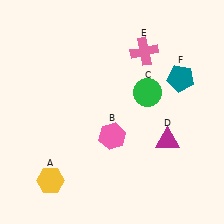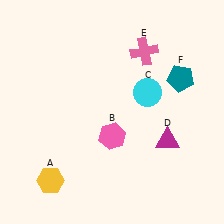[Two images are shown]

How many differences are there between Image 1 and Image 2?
There is 1 difference between the two images.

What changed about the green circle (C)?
In Image 1, C is green. In Image 2, it changed to cyan.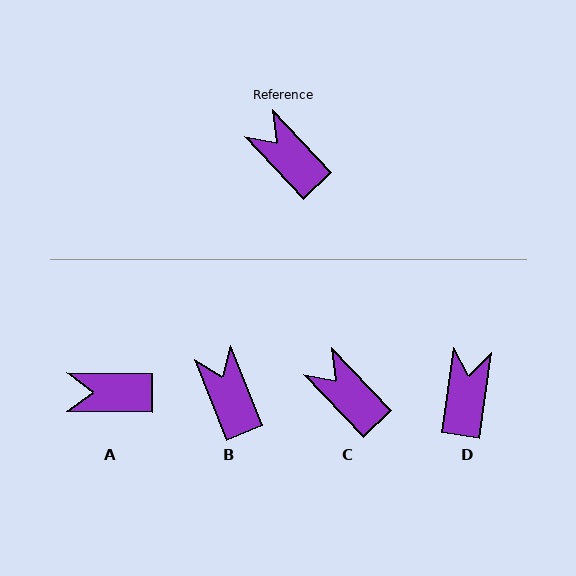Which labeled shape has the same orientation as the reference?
C.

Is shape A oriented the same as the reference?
No, it is off by about 46 degrees.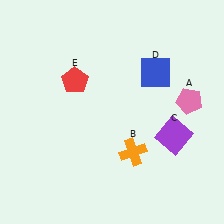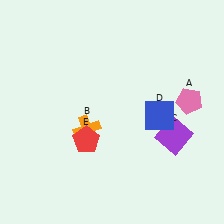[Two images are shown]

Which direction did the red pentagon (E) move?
The red pentagon (E) moved down.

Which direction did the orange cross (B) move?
The orange cross (B) moved left.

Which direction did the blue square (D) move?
The blue square (D) moved down.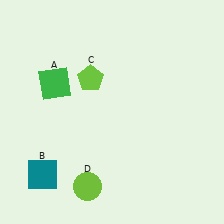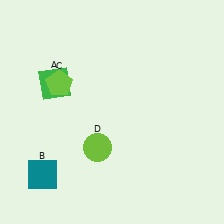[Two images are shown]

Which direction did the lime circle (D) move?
The lime circle (D) moved up.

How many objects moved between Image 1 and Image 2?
2 objects moved between the two images.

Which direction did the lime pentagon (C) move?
The lime pentagon (C) moved left.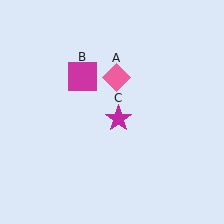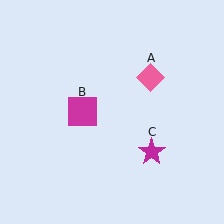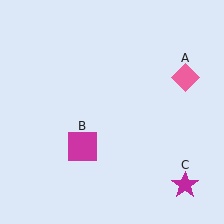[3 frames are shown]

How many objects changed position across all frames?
3 objects changed position: pink diamond (object A), magenta square (object B), magenta star (object C).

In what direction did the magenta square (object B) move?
The magenta square (object B) moved down.